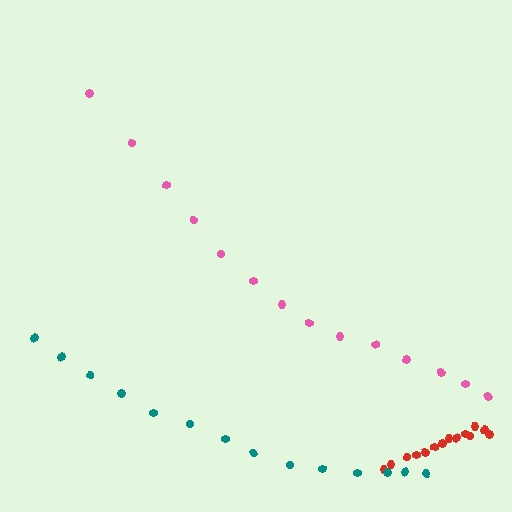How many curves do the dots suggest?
There are 3 distinct paths.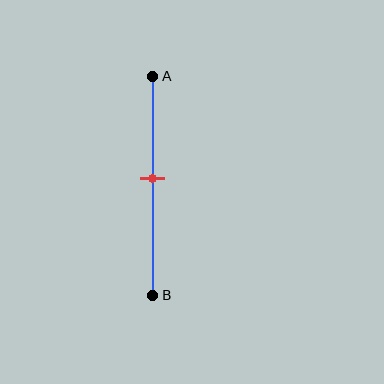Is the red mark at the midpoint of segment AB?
No, the mark is at about 45% from A, not at the 50% midpoint.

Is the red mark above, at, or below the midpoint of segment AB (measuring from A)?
The red mark is above the midpoint of segment AB.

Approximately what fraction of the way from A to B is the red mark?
The red mark is approximately 45% of the way from A to B.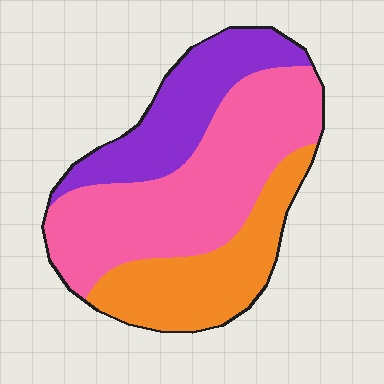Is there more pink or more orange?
Pink.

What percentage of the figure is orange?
Orange takes up about one quarter (1/4) of the figure.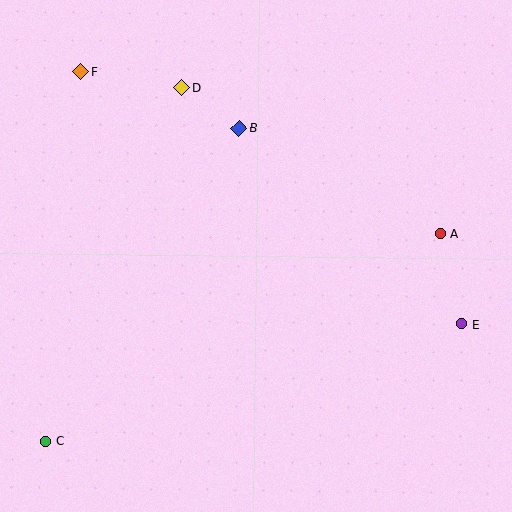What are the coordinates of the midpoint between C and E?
The midpoint between C and E is at (254, 382).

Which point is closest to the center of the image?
Point B at (239, 128) is closest to the center.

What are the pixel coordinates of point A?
Point A is at (441, 234).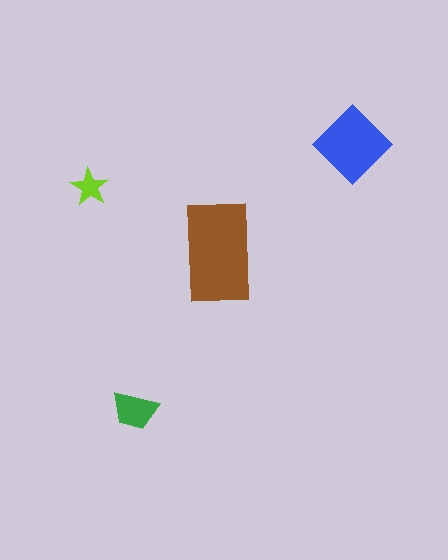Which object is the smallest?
The lime star.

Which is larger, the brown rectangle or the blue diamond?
The brown rectangle.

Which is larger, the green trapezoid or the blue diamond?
The blue diamond.